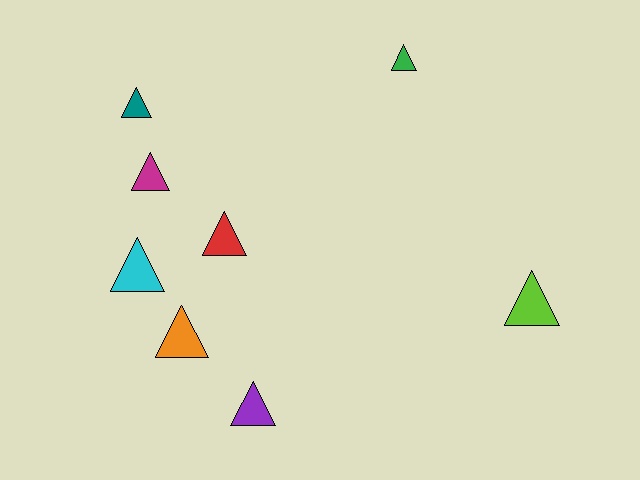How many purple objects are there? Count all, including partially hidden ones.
There is 1 purple object.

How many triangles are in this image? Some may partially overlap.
There are 8 triangles.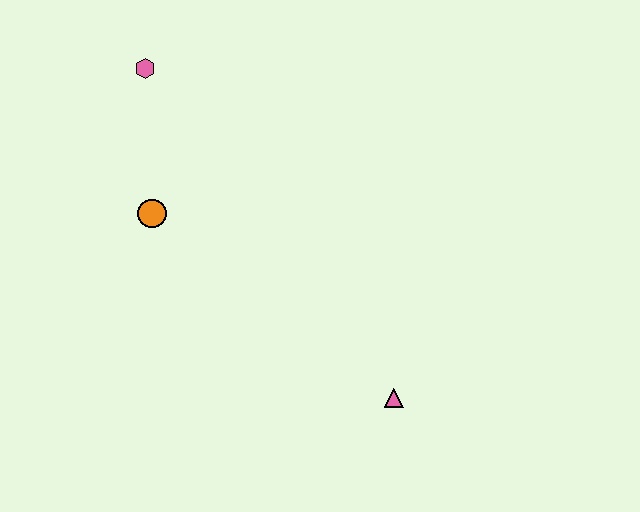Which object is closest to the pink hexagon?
The orange circle is closest to the pink hexagon.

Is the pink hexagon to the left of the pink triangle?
Yes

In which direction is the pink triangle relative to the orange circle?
The pink triangle is to the right of the orange circle.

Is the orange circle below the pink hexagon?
Yes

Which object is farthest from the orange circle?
The pink triangle is farthest from the orange circle.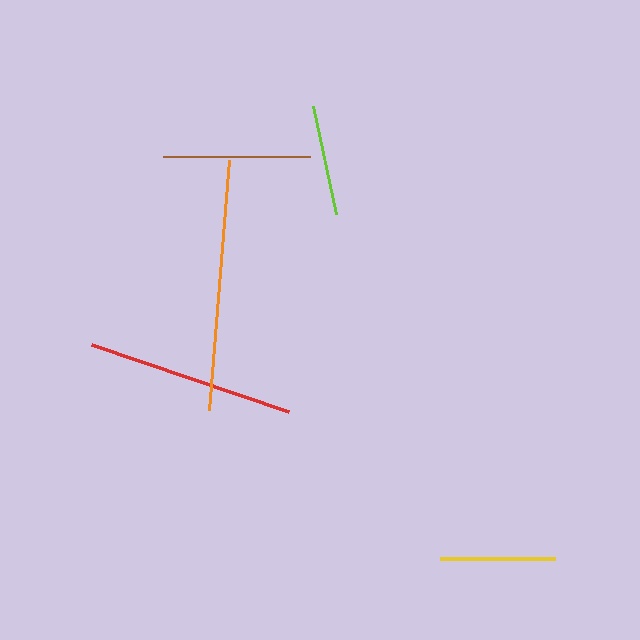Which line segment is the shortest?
The lime line is the shortest at approximately 111 pixels.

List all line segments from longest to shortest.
From longest to shortest: orange, red, brown, yellow, lime.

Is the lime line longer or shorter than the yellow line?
The yellow line is longer than the lime line.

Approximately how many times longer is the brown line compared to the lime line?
The brown line is approximately 1.3 times the length of the lime line.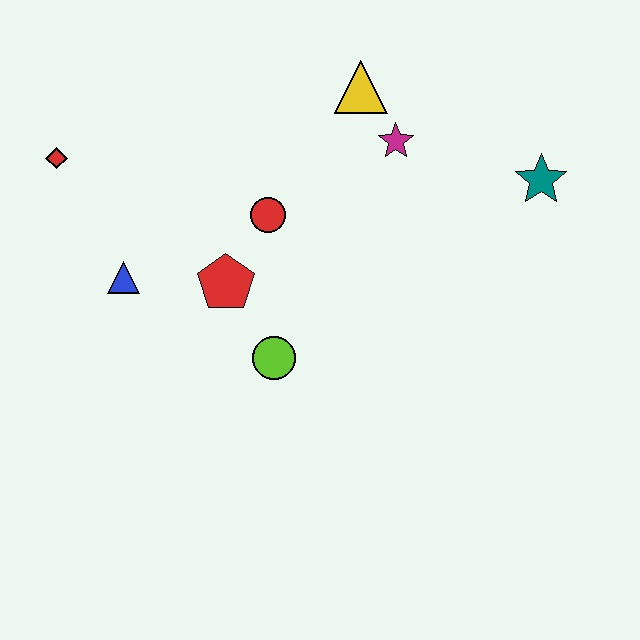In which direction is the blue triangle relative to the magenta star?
The blue triangle is to the left of the magenta star.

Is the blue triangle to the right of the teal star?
No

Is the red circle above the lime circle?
Yes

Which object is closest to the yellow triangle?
The magenta star is closest to the yellow triangle.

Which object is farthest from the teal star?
The red diamond is farthest from the teal star.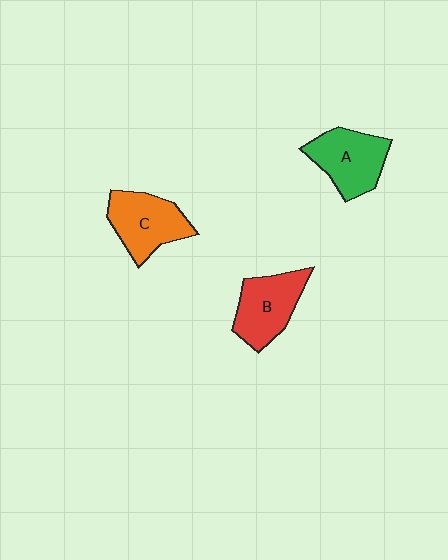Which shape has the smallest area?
Shape B (red).